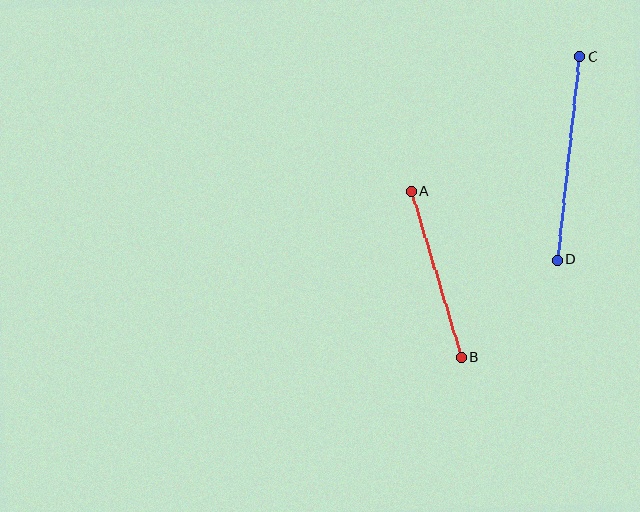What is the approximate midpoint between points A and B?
The midpoint is at approximately (436, 275) pixels.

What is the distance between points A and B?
The distance is approximately 174 pixels.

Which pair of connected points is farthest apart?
Points C and D are farthest apart.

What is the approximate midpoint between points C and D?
The midpoint is at approximately (569, 158) pixels.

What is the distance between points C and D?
The distance is approximately 205 pixels.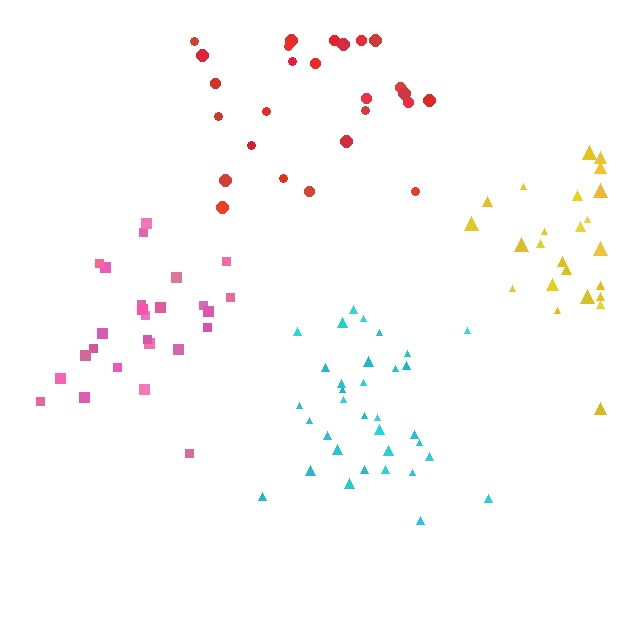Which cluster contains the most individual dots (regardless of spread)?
Cyan (34).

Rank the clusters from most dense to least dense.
cyan, pink, red, yellow.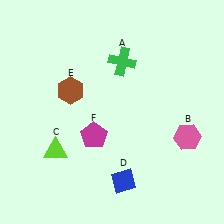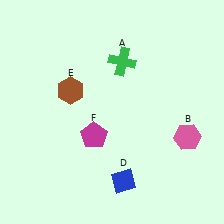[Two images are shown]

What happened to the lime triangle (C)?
The lime triangle (C) was removed in Image 2. It was in the bottom-left area of Image 1.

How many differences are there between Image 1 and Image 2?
There is 1 difference between the two images.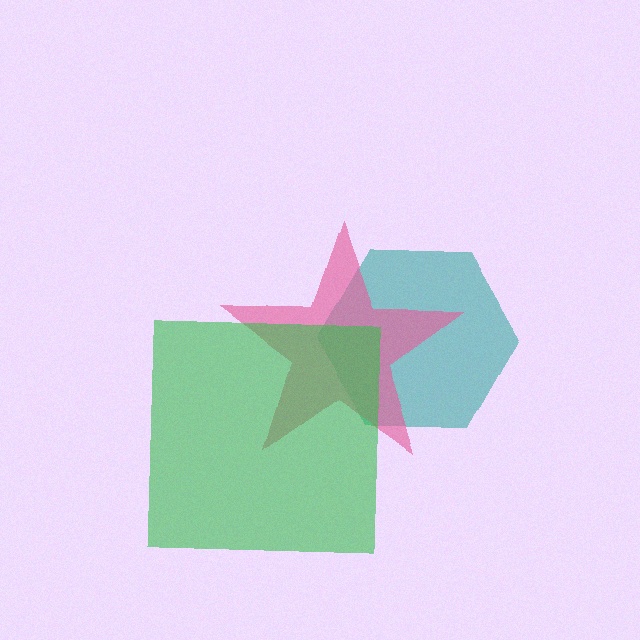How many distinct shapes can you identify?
There are 3 distinct shapes: a teal hexagon, a pink star, a green square.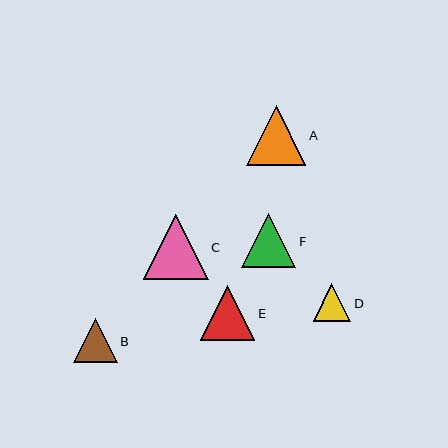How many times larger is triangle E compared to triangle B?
Triangle E is approximately 1.2 times the size of triangle B.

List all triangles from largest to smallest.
From largest to smallest: C, A, E, F, B, D.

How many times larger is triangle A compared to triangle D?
Triangle A is approximately 1.6 times the size of triangle D.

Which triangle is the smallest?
Triangle D is the smallest with a size of approximately 37 pixels.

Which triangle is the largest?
Triangle C is the largest with a size of approximately 65 pixels.